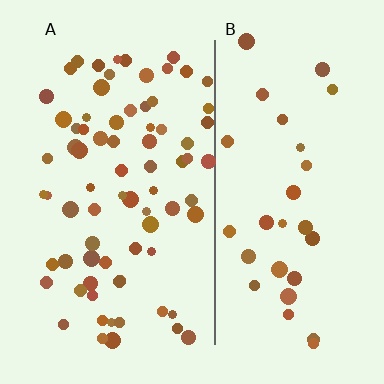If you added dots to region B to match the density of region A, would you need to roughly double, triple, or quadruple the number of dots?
Approximately double.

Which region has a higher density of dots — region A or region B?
A (the left).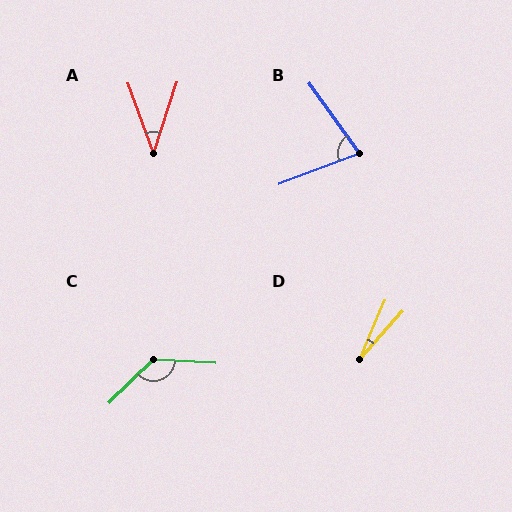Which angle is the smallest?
D, at approximately 19 degrees.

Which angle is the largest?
C, at approximately 132 degrees.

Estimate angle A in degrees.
Approximately 38 degrees.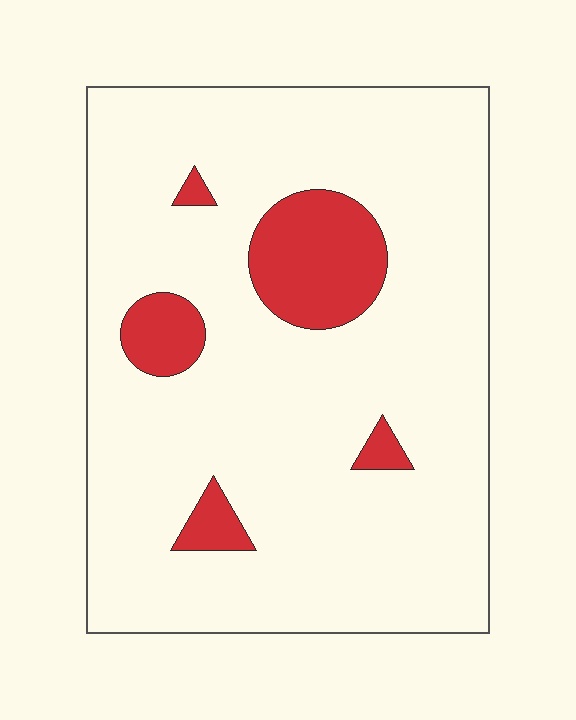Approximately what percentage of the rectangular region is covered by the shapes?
Approximately 10%.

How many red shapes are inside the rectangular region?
5.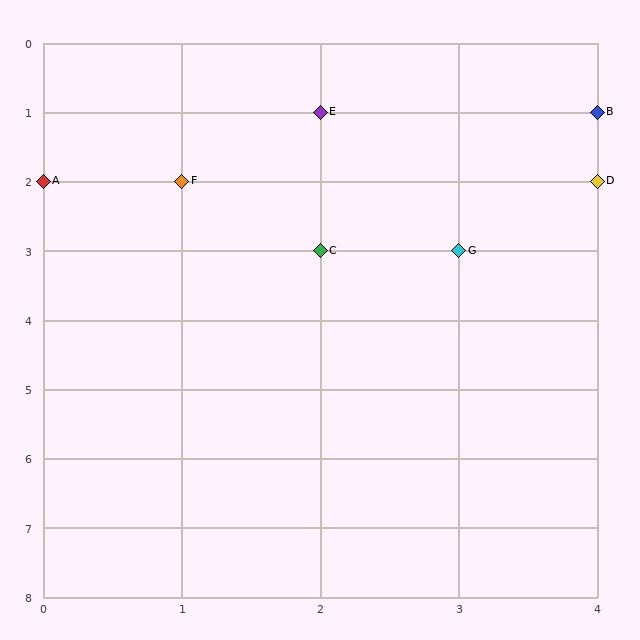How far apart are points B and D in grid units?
Points B and D are 1 row apart.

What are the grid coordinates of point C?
Point C is at grid coordinates (2, 3).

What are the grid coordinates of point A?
Point A is at grid coordinates (0, 2).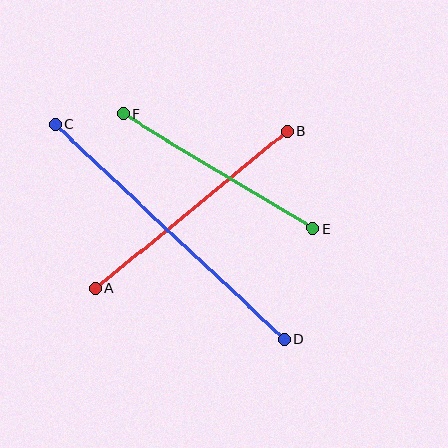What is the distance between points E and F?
The distance is approximately 221 pixels.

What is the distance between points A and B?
The distance is approximately 248 pixels.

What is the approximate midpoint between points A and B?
The midpoint is at approximately (191, 210) pixels.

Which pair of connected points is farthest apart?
Points C and D are farthest apart.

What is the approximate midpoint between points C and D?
The midpoint is at approximately (170, 232) pixels.